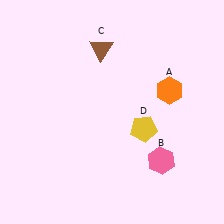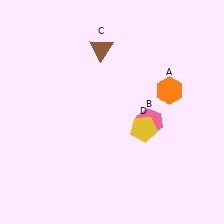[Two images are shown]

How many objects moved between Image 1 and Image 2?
1 object moved between the two images.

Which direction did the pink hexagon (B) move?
The pink hexagon (B) moved up.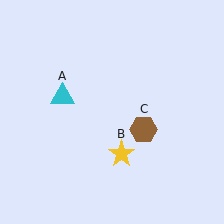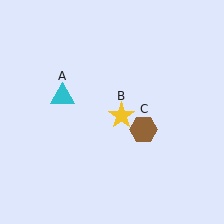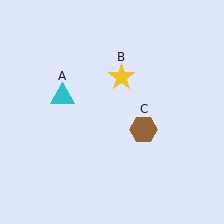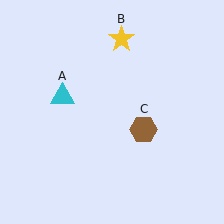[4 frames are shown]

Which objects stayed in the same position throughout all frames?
Cyan triangle (object A) and brown hexagon (object C) remained stationary.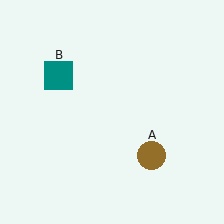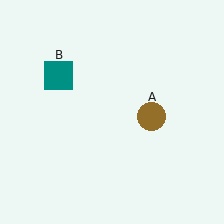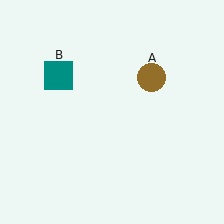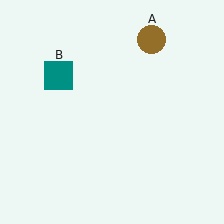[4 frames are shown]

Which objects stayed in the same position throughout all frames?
Teal square (object B) remained stationary.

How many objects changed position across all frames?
1 object changed position: brown circle (object A).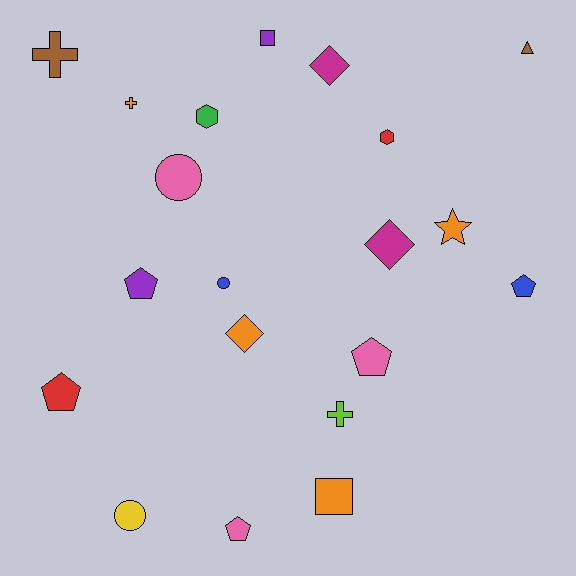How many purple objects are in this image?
There are 2 purple objects.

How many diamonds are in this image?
There are 3 diamonds.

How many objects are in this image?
There are 20 objects.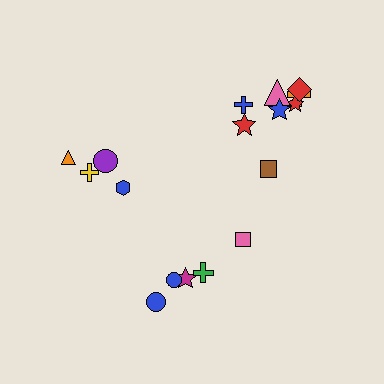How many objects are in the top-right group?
There are 8 objects.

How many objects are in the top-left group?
There are 4 objects.